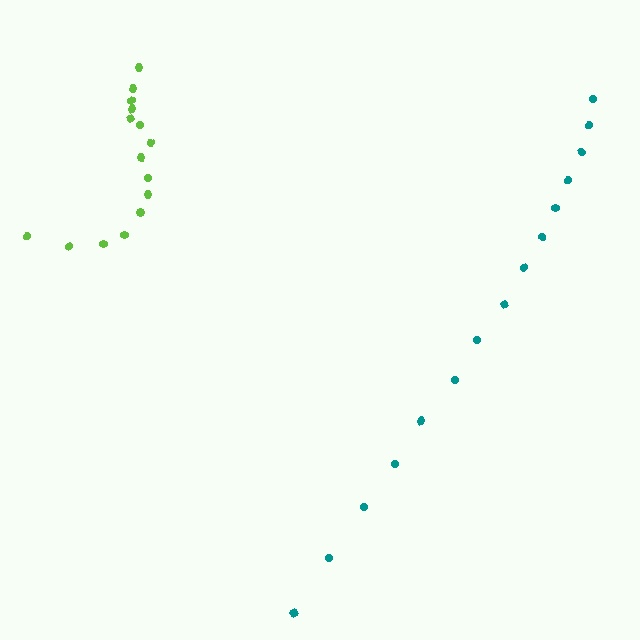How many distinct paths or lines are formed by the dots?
There are 2 distinct paths.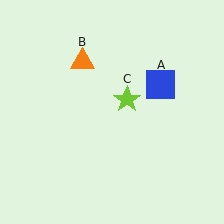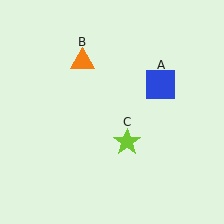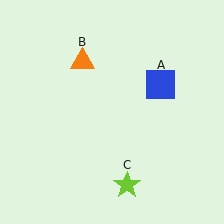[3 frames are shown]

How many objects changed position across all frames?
1 object changed position: lime star (object C).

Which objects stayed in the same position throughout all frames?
Blue square (object A) and orange triangle (object B) remained stationary.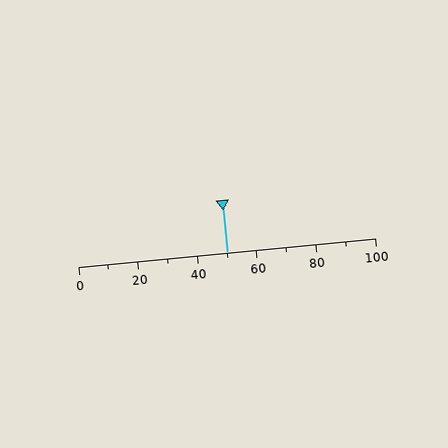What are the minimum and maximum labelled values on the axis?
The axis runs from 0 to 100.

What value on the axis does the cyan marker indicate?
The marker indicates approximately 50.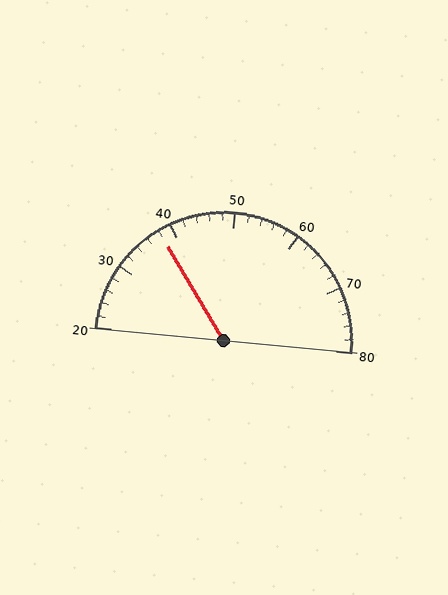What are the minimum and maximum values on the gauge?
The gauge ranges from 20 to 80.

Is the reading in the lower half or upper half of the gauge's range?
The reading is in the lower half of the range (20 to 80).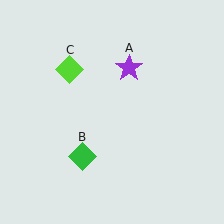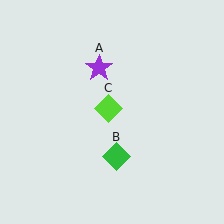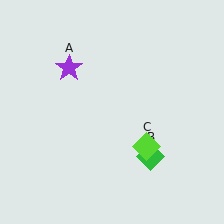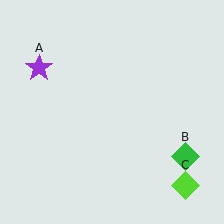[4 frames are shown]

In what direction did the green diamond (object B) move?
The green diamond (object B) moved right.